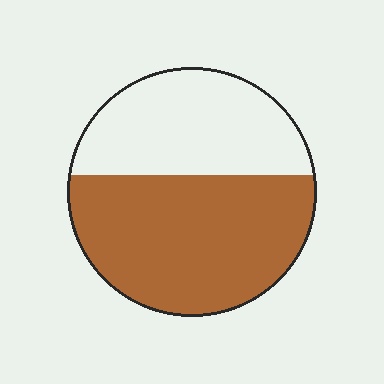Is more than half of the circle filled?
Yes.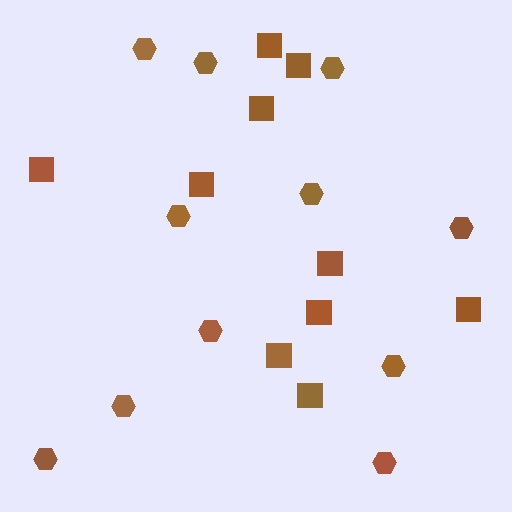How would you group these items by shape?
There are 2 groups: one group of squares (10) and one group of hexagons (11).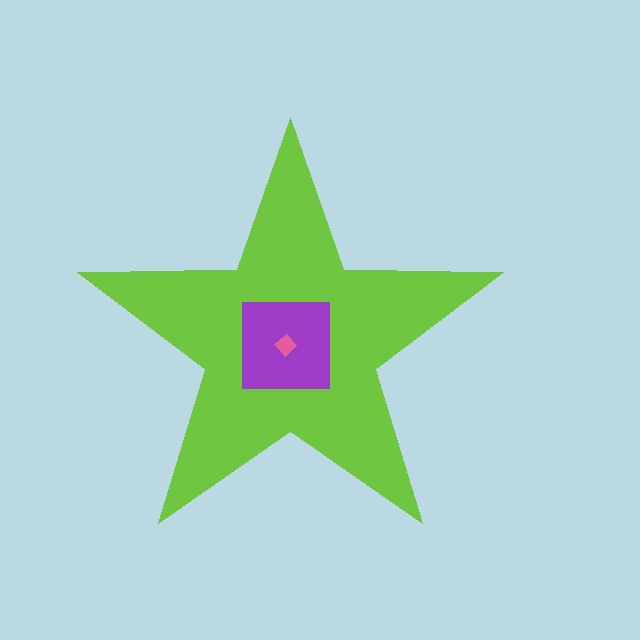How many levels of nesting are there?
3.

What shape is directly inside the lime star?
The purple square.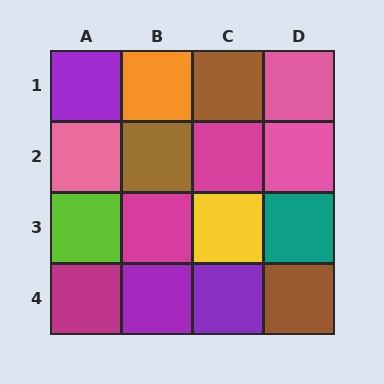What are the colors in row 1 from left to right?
Purple, orange, brown, pink.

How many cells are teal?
1 cell is teal.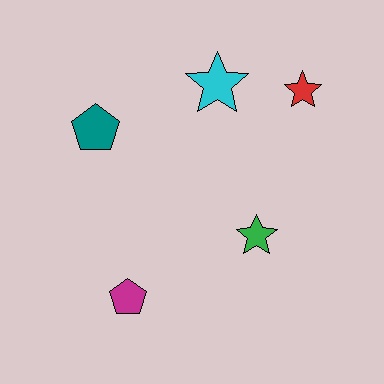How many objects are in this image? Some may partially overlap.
There are 5 objects.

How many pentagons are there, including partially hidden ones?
There are 2 pentagons.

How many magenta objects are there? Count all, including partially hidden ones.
There is 1 magenta object.